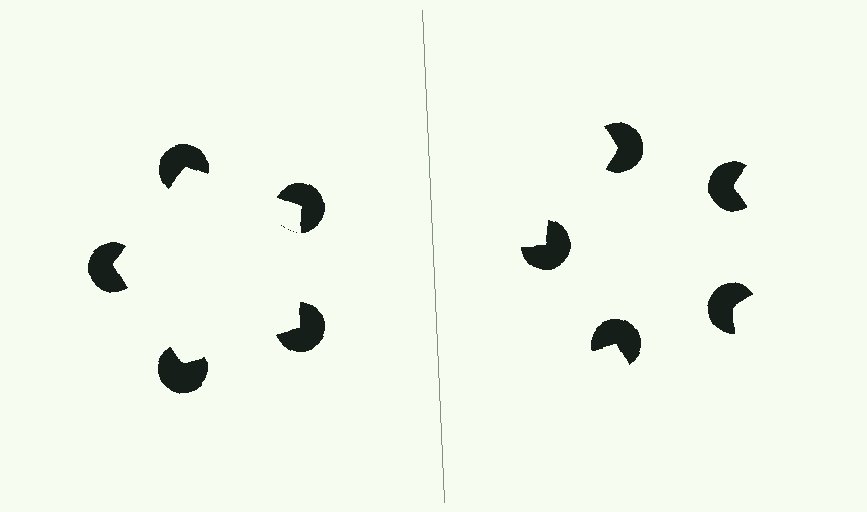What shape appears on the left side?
An illusory pentagon.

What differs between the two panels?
The pac-man discs are positioned identically on both sides; only the wedge orientations differ. On the left they align to a pentagon; on the right they are misaligned.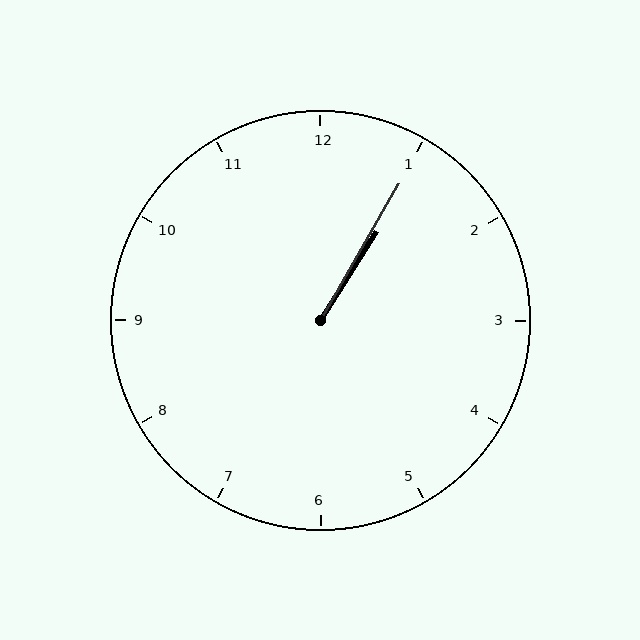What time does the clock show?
1:05.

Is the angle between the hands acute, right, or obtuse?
It is acute.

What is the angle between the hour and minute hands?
Approximately 2 degrees.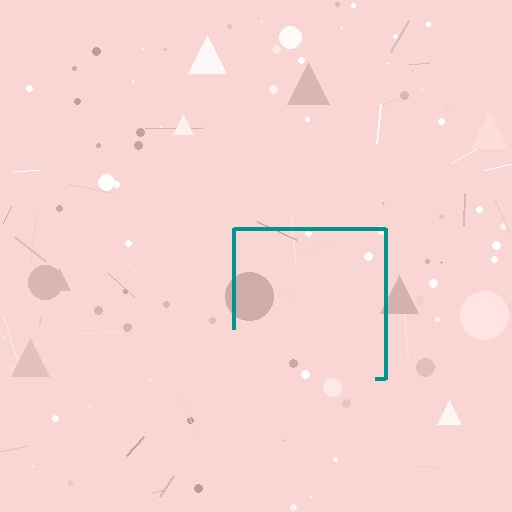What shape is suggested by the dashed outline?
The dashed outline suggests a square.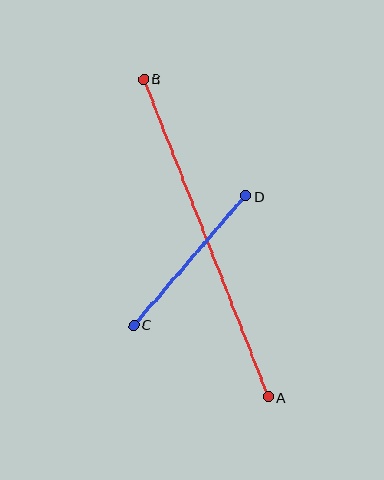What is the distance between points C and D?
The distance is approximately 171 pixels.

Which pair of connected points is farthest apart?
Points A and B are farthest apart.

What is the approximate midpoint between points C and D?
The midpoint is at approximately (190, 261) pixels.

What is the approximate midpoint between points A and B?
The midpoint is at approximately (206, 238) pixels.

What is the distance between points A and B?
The distance is approximately 341 pixels.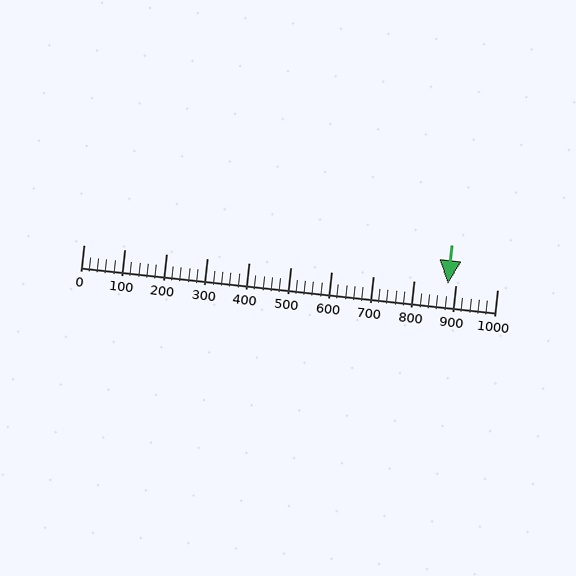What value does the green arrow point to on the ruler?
The green arrow points to approximately 880.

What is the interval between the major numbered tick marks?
The major tick marks are spaced 100 units apart.